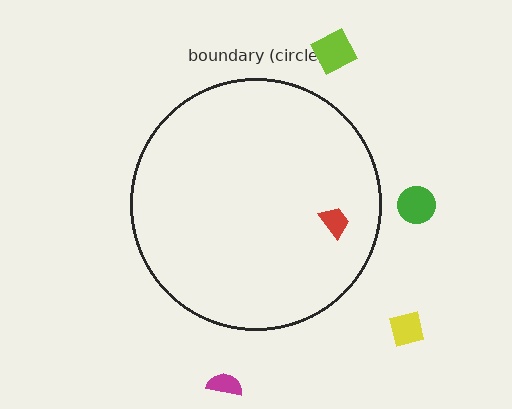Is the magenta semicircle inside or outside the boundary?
Outside.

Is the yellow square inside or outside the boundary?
Outside.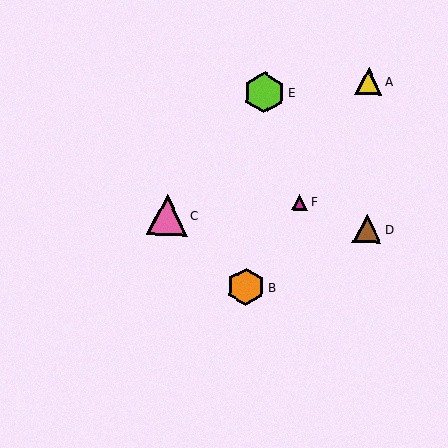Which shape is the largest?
The lime hexagon (labeled E) is the largest.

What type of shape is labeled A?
Shape A is a yellow triangle.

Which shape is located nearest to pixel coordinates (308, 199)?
The magenta triangle (labeled F) at (299, 202) is nearest to that location.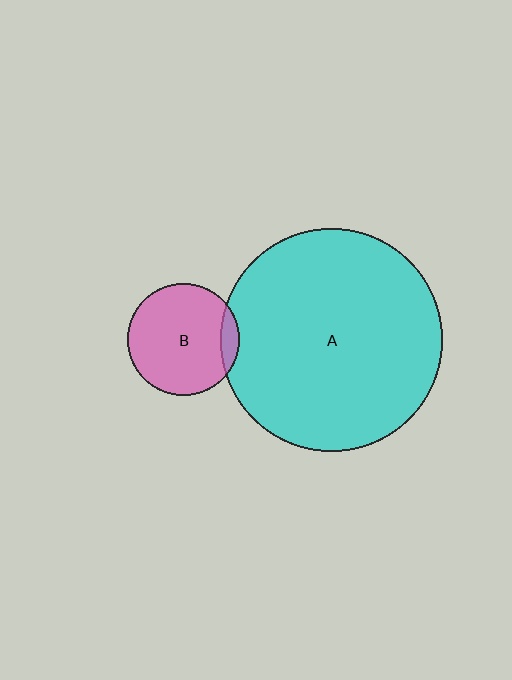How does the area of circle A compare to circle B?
Approximately 4.0 times.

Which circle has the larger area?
Circle A (cyan).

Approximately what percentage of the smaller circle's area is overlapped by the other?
Approximately 10%.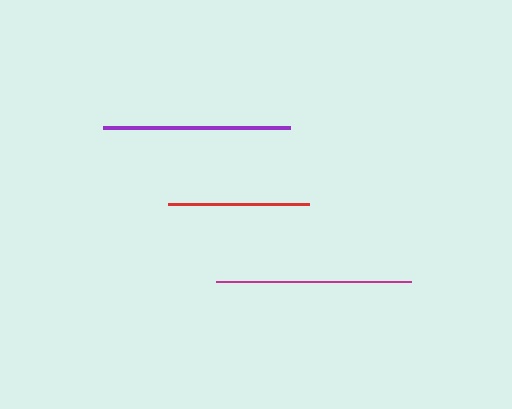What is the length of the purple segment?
The purple segment is approximately 187 pixels long.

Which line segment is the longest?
The magenta line is the longest at approximately 195 pixels.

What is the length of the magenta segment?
The magenta segment is approximately 195 pixels long.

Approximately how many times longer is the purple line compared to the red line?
The purple line is approximately 1.3 times the length of the red line.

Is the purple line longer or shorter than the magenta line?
The magenta line is longer than the purple line.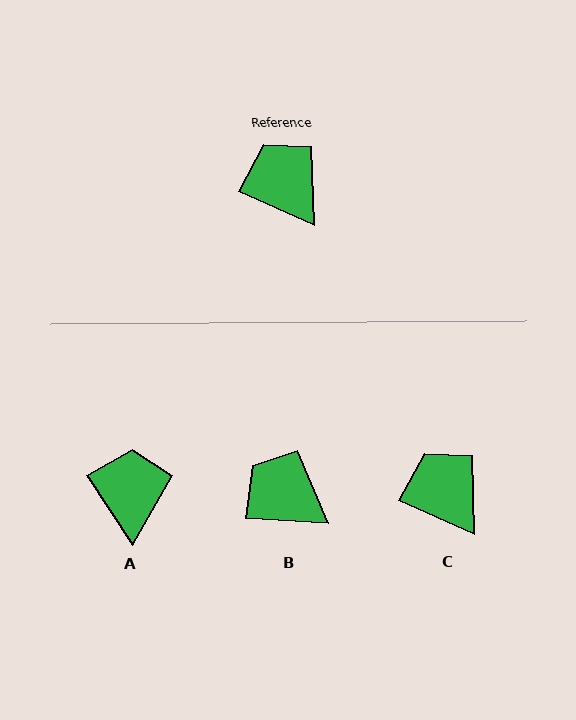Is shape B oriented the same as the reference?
No, it is off by about 21 degrees.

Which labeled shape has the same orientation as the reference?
C.